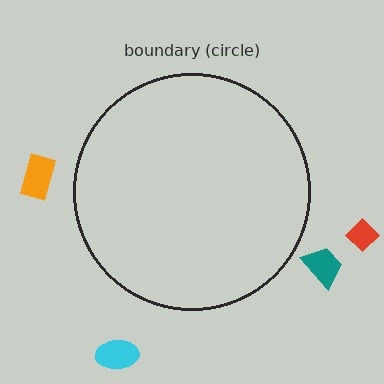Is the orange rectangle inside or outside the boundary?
Outside.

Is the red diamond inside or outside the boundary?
Outside.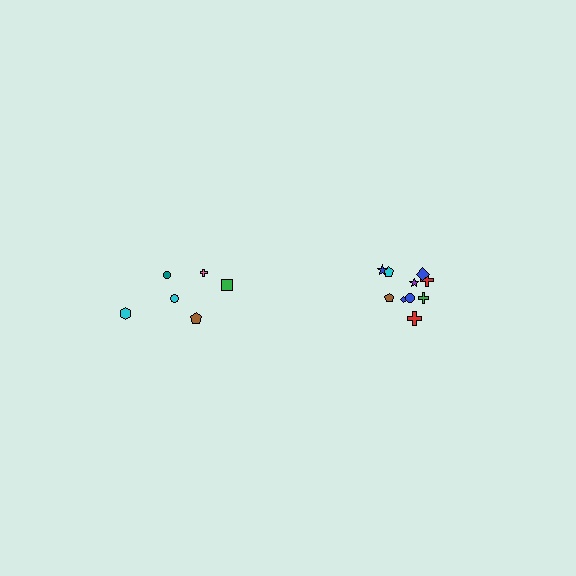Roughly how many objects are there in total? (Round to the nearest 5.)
Roughly 15 objects in total.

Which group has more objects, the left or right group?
The right group.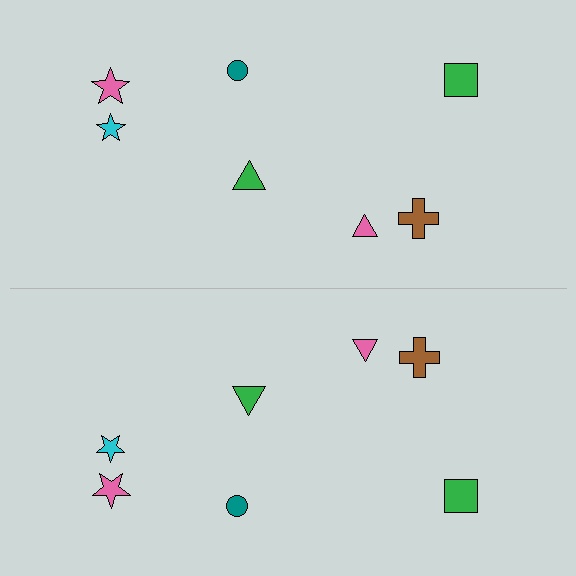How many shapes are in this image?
There are 14 shapes in this image.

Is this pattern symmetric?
Yes, this pattern has bilateral (reflection) symmetry.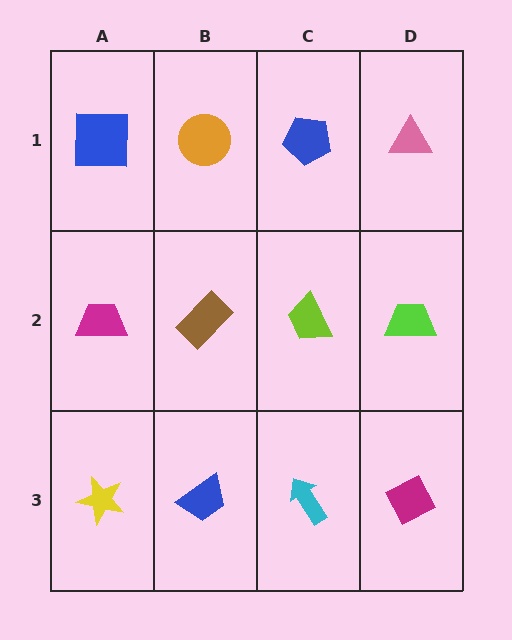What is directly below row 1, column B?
A brown rectangle.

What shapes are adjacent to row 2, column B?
An orange circle (row 1, column B), a blue trapezoid (row 3, column B), a magenta trapezoid (row 2, column A), a lime trapezoid (row 2, column C).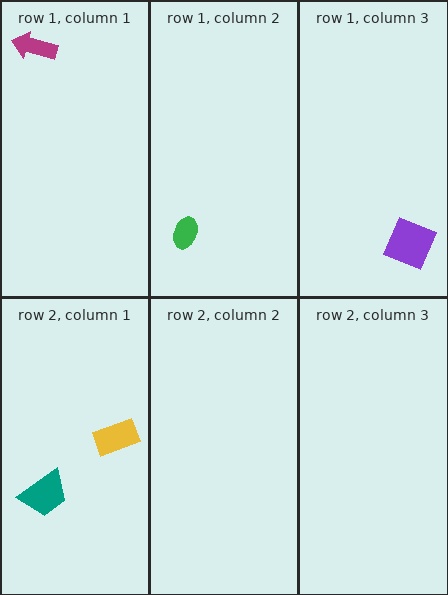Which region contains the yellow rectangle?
The row 2, column 1 region.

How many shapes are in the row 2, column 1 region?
2.